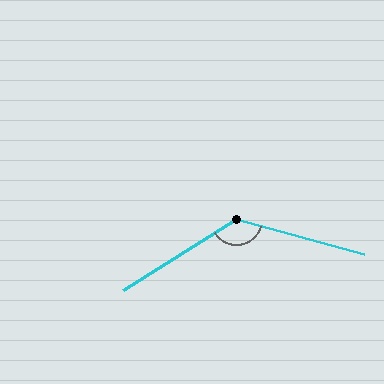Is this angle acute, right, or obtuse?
It is obtuse.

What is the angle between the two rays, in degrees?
Approximately 133 degrees.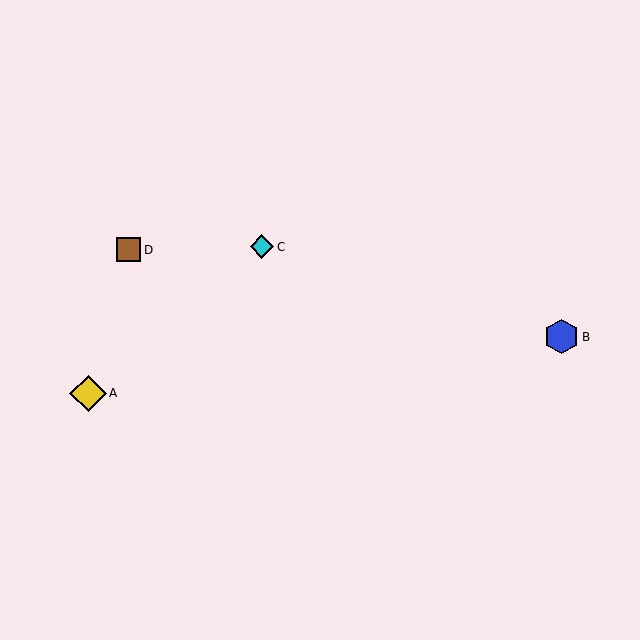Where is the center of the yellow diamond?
The center of the yellow diamond is at (88, 393).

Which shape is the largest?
The yellow diamond (labeled A) is the largest.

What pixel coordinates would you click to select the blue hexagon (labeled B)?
Click at (561, 337) to select the blue hexagon B.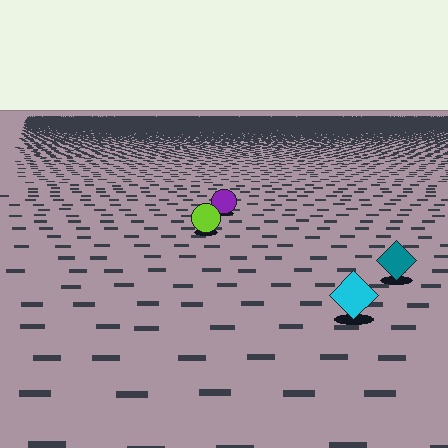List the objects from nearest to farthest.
From nearest to farthest: the cyan diamond, the teal diamond, the lime circle, the purple circle.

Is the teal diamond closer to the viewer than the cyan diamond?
No. The cyan diamond is closer — you can tell from the texture gradient: the ground texture is coarser near it.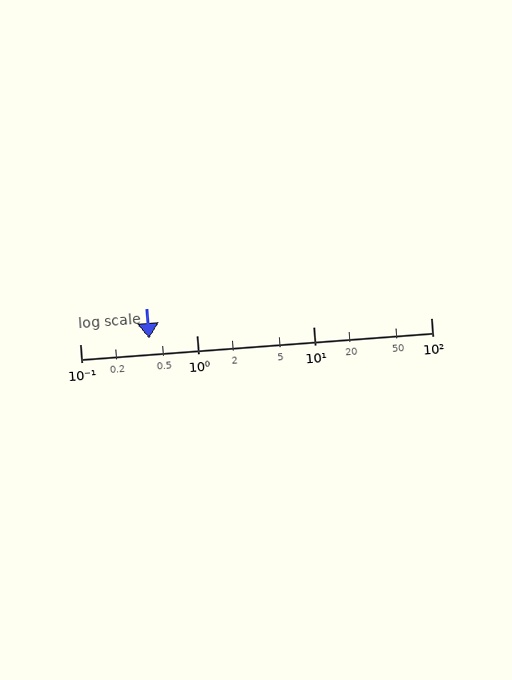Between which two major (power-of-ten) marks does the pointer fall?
The pointer is between 0.1 and 1.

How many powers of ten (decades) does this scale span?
The scale spans 3 decades, from 0.1 to 100.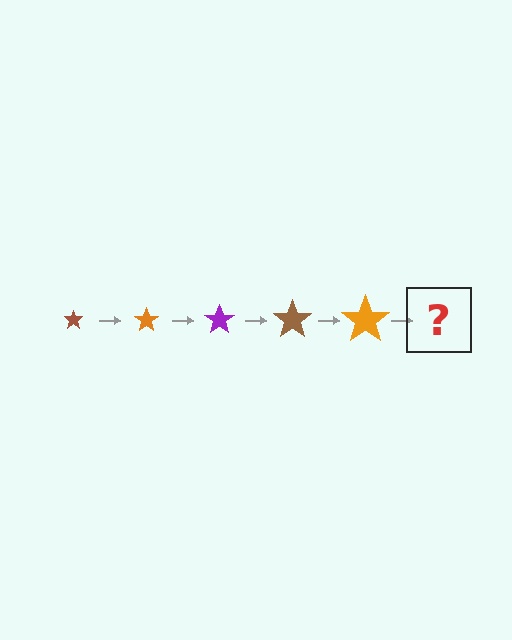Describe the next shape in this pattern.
It should be a purple star, larger than the previous one.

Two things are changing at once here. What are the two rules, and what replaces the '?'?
The two rules are that the star grows larger each step and the color cycles through brown, orange, and purple. The '?' should be a purple star, larger than the previous one.